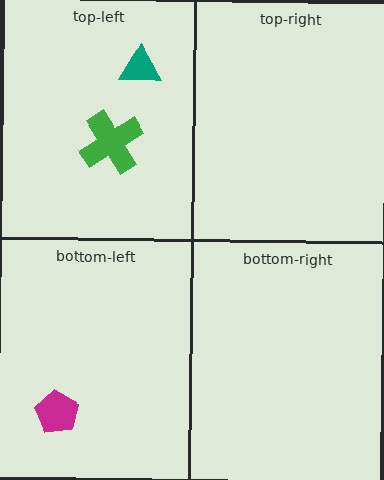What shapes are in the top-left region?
The teal triangle, the green cross.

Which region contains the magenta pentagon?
The bottom-left region.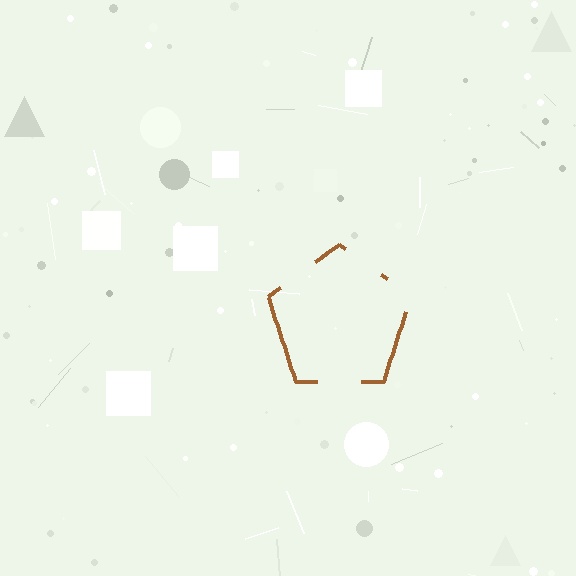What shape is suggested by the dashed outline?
The dashed outline suggests a pentagon.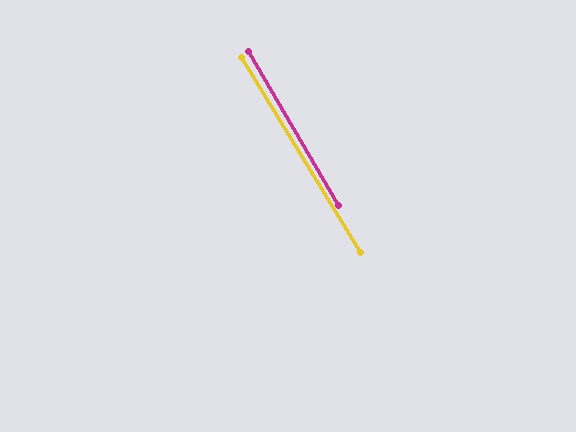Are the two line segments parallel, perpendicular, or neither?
Parallel — their directions differ by only 1.2°.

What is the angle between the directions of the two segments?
Approximately 1 degree.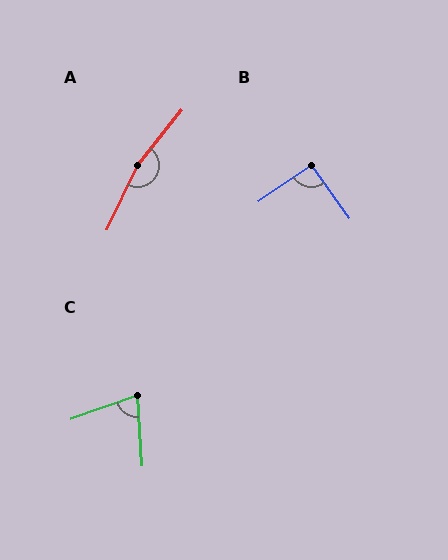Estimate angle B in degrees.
Approximately 91 degrees.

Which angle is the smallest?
C, at approximately 74 degrees.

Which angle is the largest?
A, at approximately 166 degrees.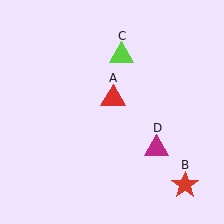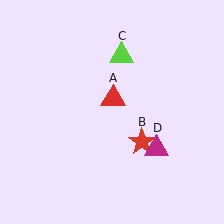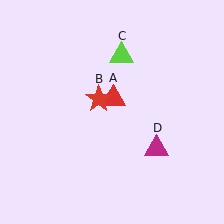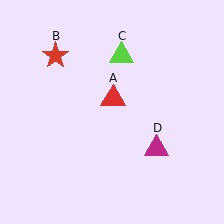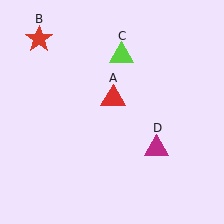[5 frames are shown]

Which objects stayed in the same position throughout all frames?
Red triangle (object A) and lime triangle (object C) and magenta triangle (object D) remained stationary.